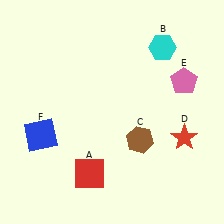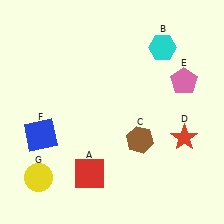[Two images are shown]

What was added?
A yellow circle (G) was added in Image 2.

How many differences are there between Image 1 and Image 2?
There is 1 difference between the two images.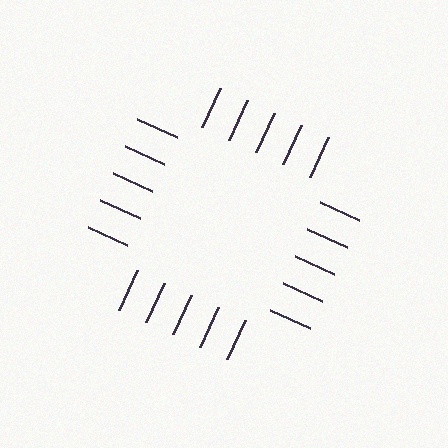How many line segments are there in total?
20 — 5 along each of the 4 edges.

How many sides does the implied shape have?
4 sides — the line-ends trace a square.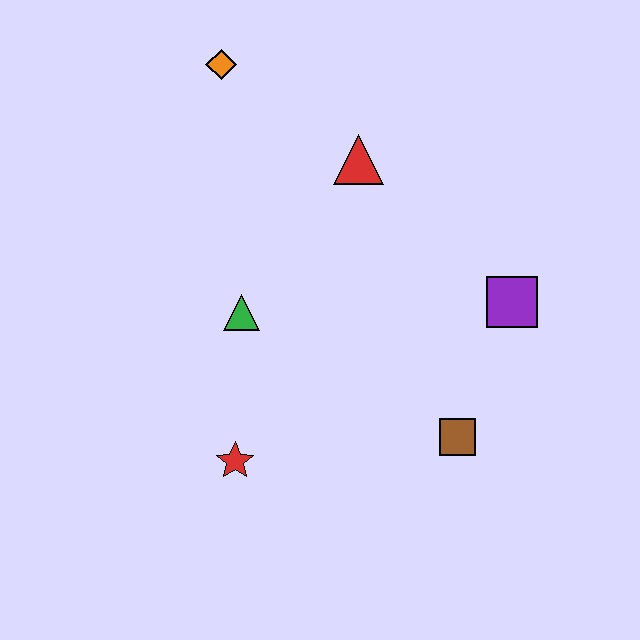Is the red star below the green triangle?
Yes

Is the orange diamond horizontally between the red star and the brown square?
No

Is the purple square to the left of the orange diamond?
No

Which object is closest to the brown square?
The purple square is closest to the brown square.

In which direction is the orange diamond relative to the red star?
The orange diamond is above the red star.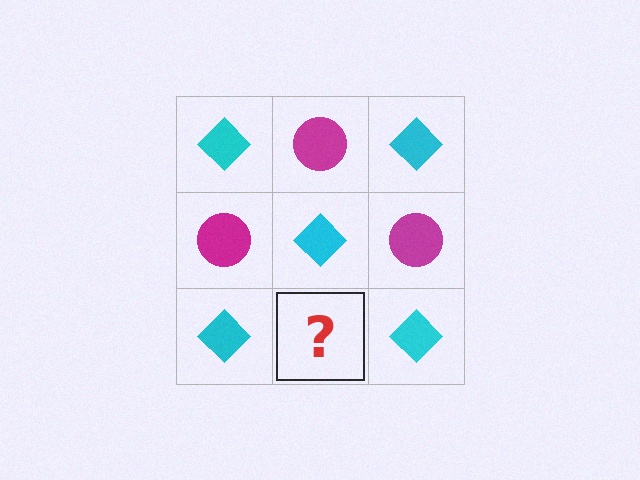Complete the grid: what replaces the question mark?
The question mark should be replaced with a magenta circle.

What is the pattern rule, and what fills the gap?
The rule is that it alternates cyan diamond and magenta circle in a checkerboard pattern. The gap should be filled with a magenta circle.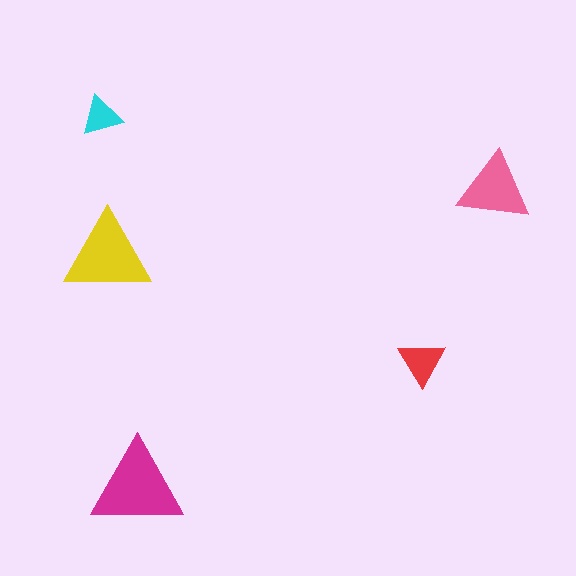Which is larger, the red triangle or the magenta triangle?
The magenta one.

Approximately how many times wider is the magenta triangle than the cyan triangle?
About 2.5 times wider.